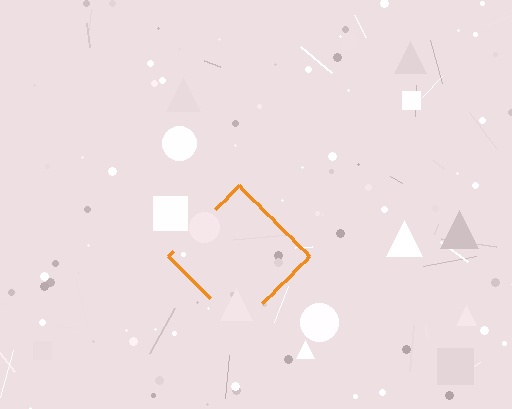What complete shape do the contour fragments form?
The contour fragments form a diamond.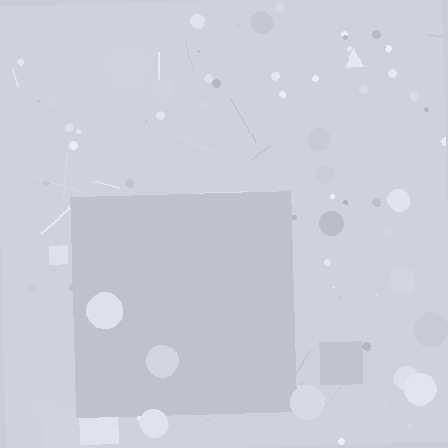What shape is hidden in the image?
A square is hidden in the image.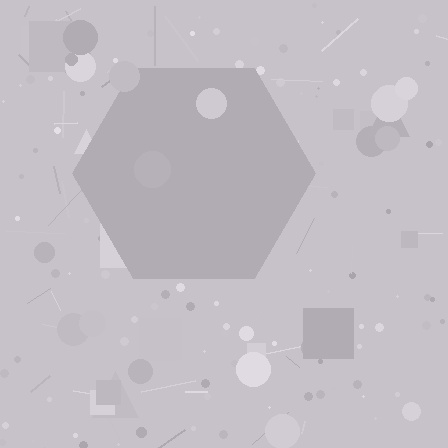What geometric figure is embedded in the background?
A hexagon is embedded in the background.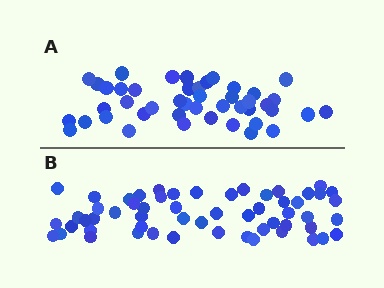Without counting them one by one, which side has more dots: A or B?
Region B (the bottom region) has more dots.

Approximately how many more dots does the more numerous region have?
Region B has roughly 12 or so more dots than region A.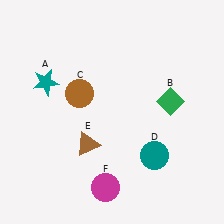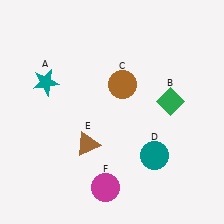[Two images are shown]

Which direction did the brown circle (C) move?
The brown circle (C) moved right.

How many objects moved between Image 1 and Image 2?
1 object moved between the two images.